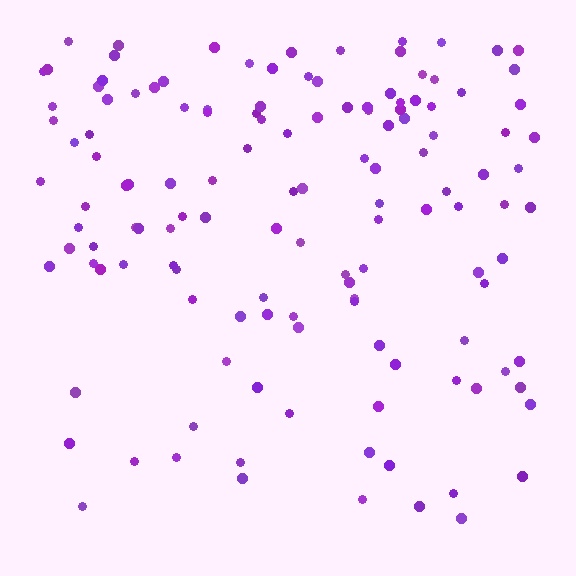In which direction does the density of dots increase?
From bottom to top, with the top side densest.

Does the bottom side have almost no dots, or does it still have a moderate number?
Still a moderate number, just noticeably fewer than the top.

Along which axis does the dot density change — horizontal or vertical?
Vertical.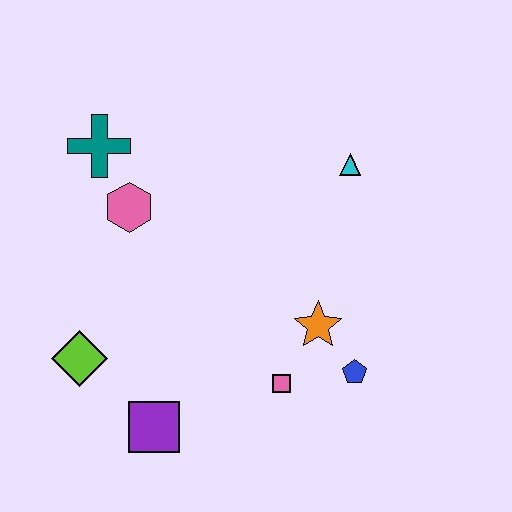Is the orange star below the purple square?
No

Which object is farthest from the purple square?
The cyan triangle is farthest from the purple square.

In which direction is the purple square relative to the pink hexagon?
The purple square is below the pink hexagon.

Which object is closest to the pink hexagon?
The teal cross is closest to the pink hexagon.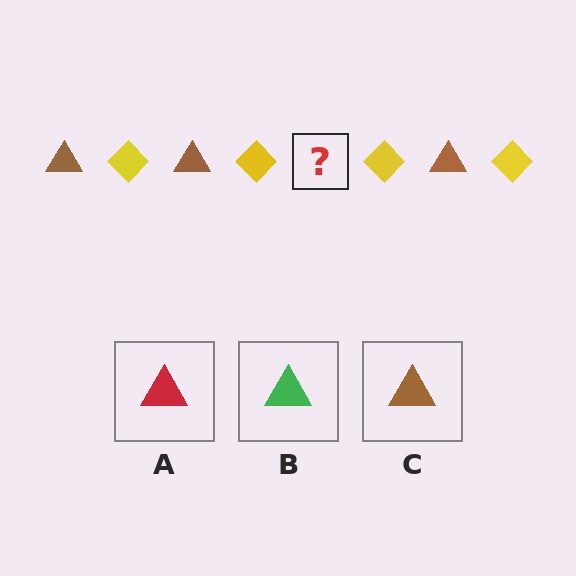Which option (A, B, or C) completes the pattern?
C.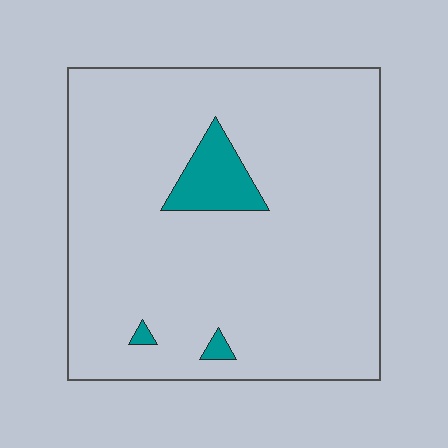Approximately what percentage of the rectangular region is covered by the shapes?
Approximately 5%.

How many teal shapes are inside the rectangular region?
3.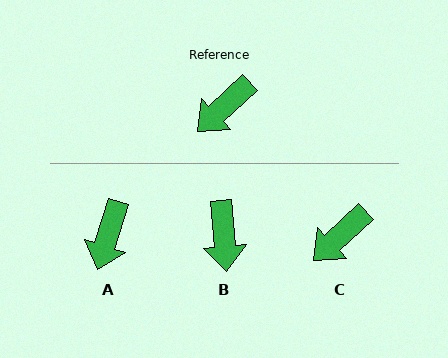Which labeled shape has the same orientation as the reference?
C.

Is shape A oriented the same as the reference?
No, it is off by about 29 degrees.